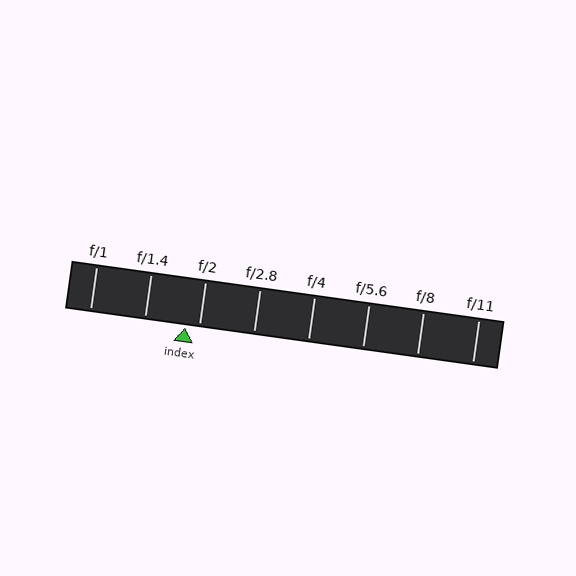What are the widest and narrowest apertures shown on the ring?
The widest aperture shown is f/1 and the narrowest is f/11.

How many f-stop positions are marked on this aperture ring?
There are 8 f-stop positions marked.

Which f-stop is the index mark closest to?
The index mark is closest to f/2.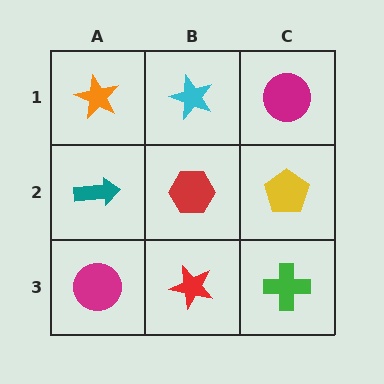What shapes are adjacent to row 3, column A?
A teal arrow (row 2, column A), a red star (row 3, column B).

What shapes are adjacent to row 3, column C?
A yellow pentagon (row 2, column C), a red star (row 3, column B).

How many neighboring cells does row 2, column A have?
3.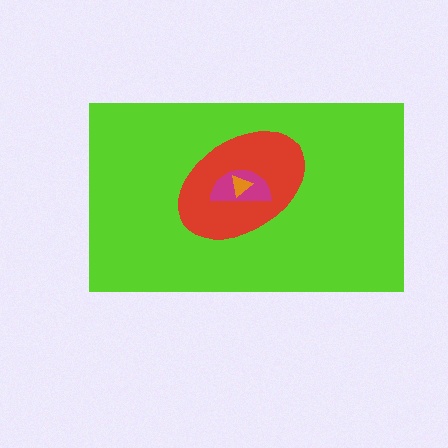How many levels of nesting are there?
4.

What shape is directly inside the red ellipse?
The magenta semicircle.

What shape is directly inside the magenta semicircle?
The orange triangle.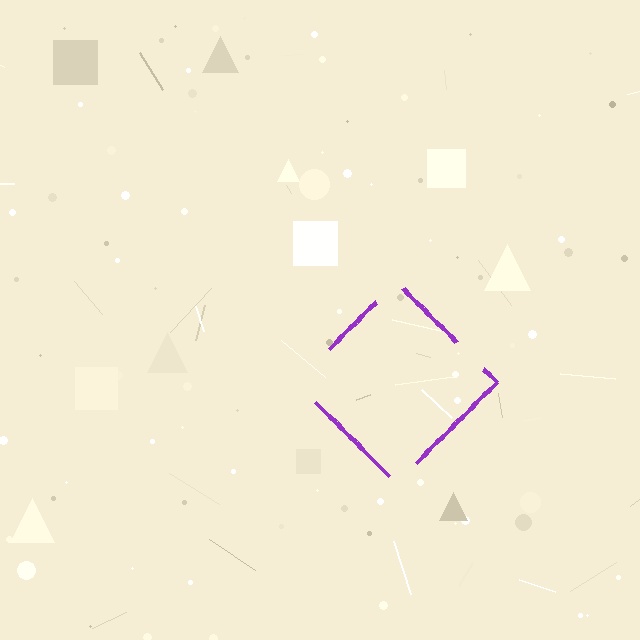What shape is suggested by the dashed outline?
The dashed outline suggests a diamond.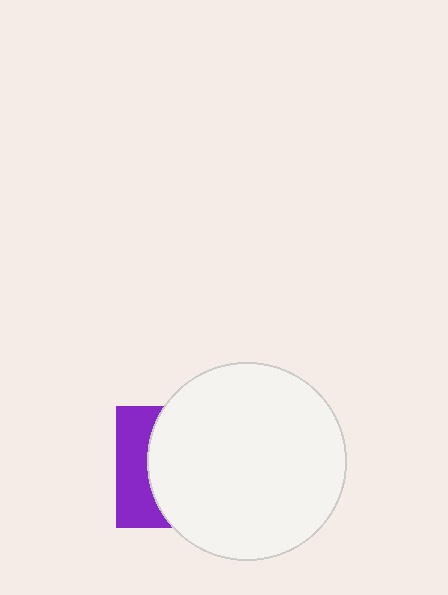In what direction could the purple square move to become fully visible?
The purple square could move left. That would shift it out from behind the white circle entirely.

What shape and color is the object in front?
The object in front is a white circle.